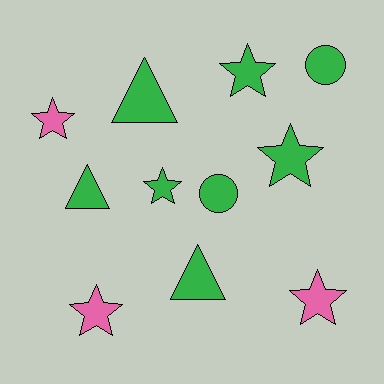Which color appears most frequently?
Green, with 8 objects.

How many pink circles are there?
There are no pink circles.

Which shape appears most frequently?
Star, with 6 objects.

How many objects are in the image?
There are 11 objects.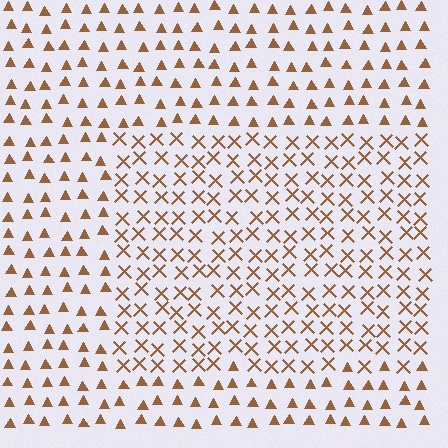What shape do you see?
I see a rectangle.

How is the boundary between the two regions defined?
The boundary is defined by a change in element shape: X marks inside vs. triangles outside. All elements share the same color and spacing.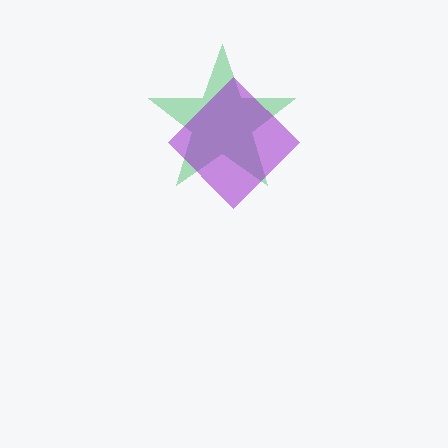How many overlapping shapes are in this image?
There are 2 overlapping shapes in the image.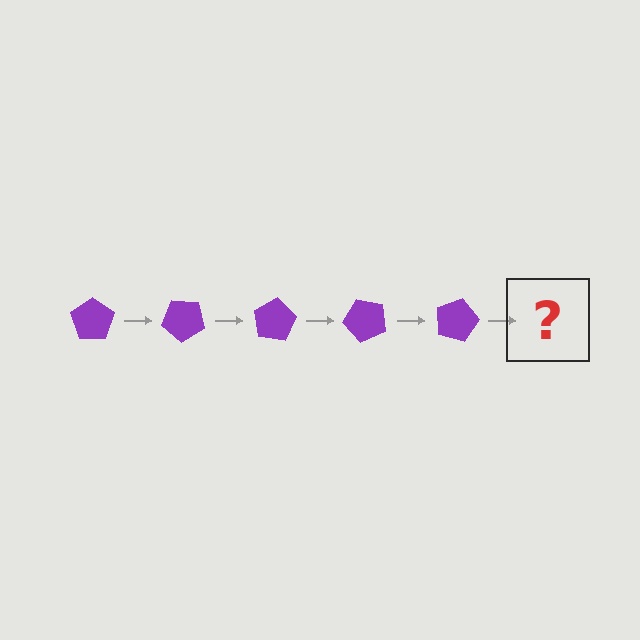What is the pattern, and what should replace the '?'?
The pattern is that the pentagon rotates 40 degrees each step. The '?' should be a purple pentagon rotated 200 degrees.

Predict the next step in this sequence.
The next step is a purple pentagon rotated 200 degrees.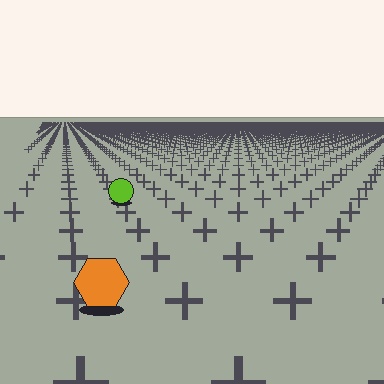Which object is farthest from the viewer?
The lime circle is farthest from the viewer. It appears smaller and the ground texture around it is denser.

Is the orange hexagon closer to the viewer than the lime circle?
Yes. The orange hexagon is closer — you can tell from the texture gradient: the ground texture is coarser near it.